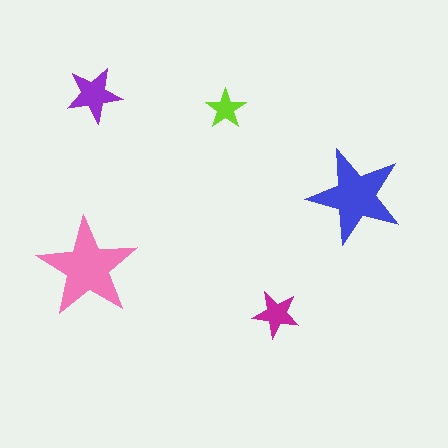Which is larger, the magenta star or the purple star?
The purple one.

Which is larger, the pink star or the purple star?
The pink one.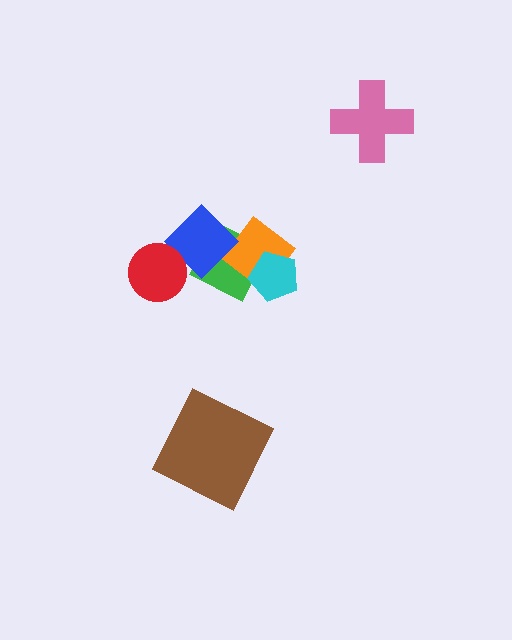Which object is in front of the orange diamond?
The cyan pentagon is in front of the orange diamond.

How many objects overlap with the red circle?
1 object overlaps with the red circle.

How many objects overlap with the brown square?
0 objects overlap with the brown square.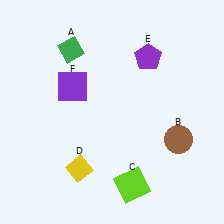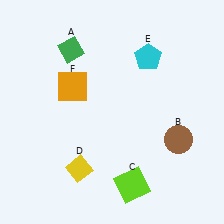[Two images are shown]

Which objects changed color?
E changed from purple to cyan. F changed from purple to orange.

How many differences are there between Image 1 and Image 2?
There are 2 differences between the two images.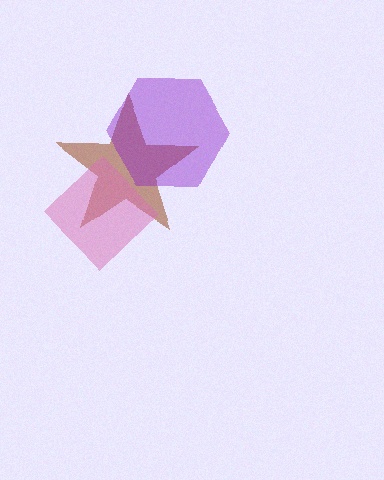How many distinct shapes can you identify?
There are 3 distinct shapes: a brown star, a pink diamond, a purple hexagon.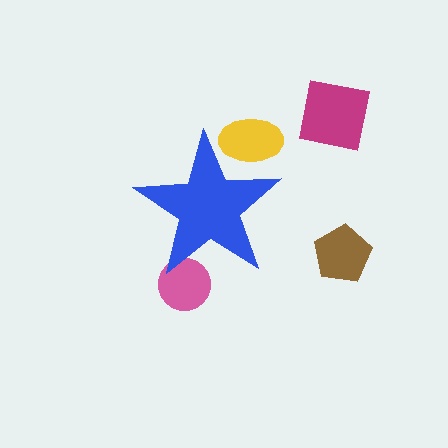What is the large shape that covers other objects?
A blue star.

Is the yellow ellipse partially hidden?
Yes, the yellow ellipse is partially hidden behind the blue star.